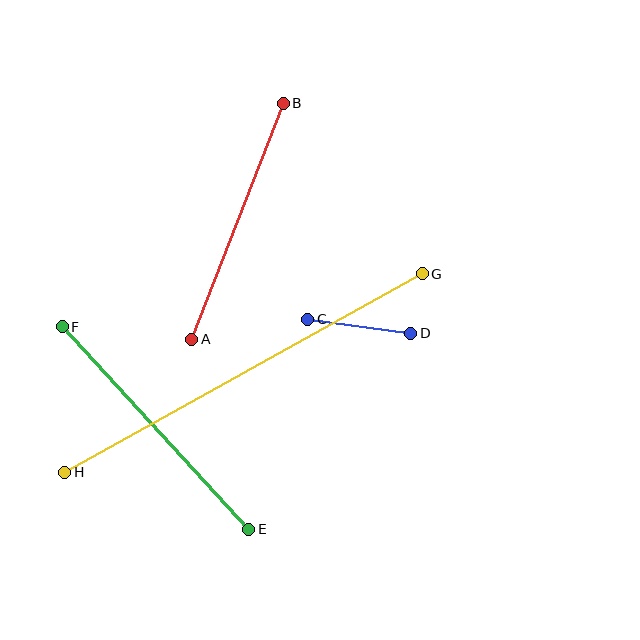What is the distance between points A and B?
The distance is approximately 253 pixels.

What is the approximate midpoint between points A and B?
The midpoint is at approximately (237, 221) pixels.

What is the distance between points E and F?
The distance is approximately 276 pixels.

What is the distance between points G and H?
The distance is approximately 409 pixels.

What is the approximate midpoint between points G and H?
The midpoint is at approximately (243, 373) pixels.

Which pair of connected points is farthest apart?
Points G and H are farthest apart.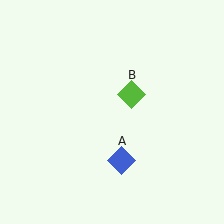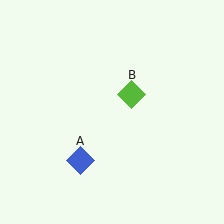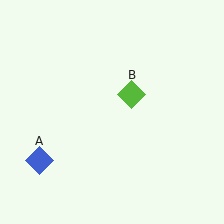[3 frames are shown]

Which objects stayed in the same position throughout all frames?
Lime diamond (object B) remained stationary.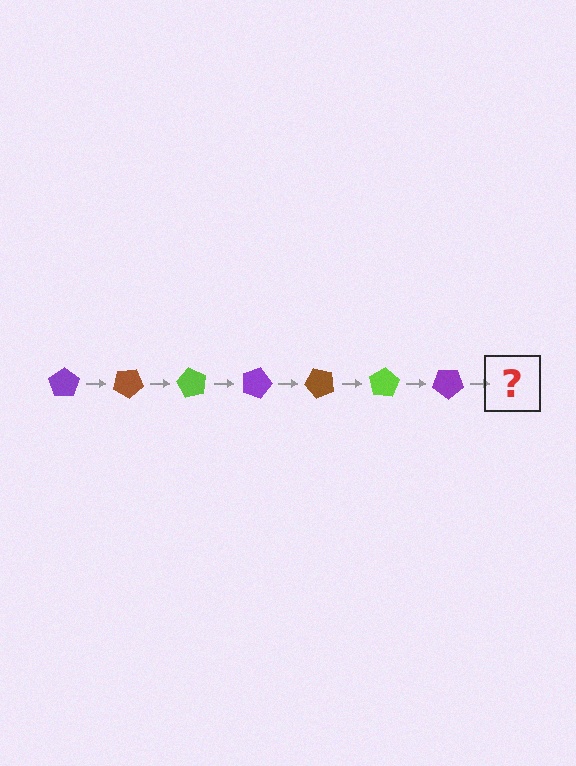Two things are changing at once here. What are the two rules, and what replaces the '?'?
The two rules are that it rotates 30 degrees each step and the color cycles through purple, brown, and lime. The '?' should be a brown pentagon, rotated 210 degrees from the start.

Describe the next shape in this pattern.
It should be a brown pentagon, rotated 210 degrees from the start.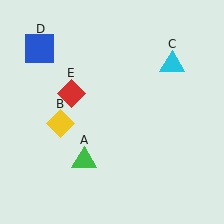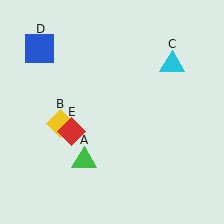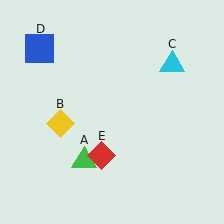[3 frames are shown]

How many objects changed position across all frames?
1 object changed position: red diamond (object E).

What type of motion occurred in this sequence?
The red diamond (object E) rotated counterclockwise around the center of the scene.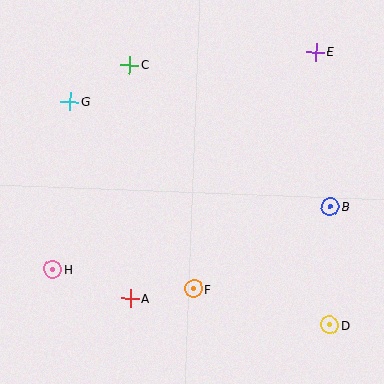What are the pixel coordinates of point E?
Point E is at (316, 52).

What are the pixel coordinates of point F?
Point F is at (193, 289).